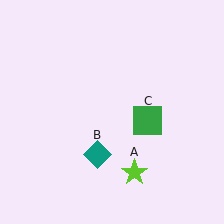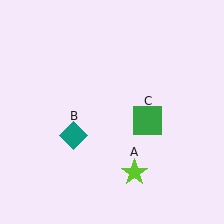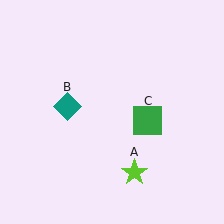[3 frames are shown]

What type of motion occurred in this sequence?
The teal diamond (object B) rotated clockwise around the center of the scene.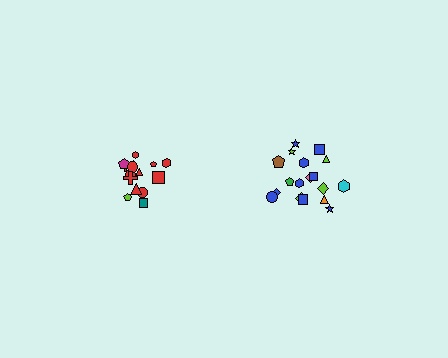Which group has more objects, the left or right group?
The right group.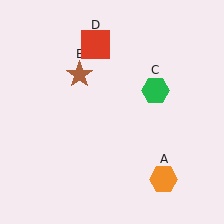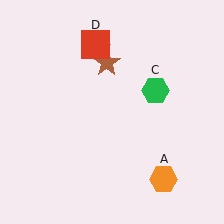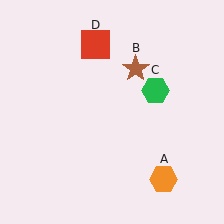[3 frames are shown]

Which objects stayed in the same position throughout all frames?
Orange hexagon (object A) and green hexagon (object C) and red square (object D) remained stationary.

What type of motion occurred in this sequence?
The brown star (object B) rotated clockwise around the center of the scene.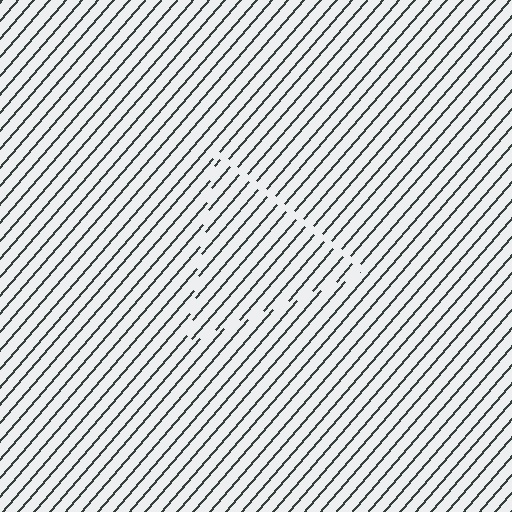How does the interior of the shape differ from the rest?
The interior of the shape contains the same grating, shifted by half a period — the contour is defined by the phase discontinuity where line-ends from the inner and outer gratings abut.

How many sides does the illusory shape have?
3 sides — the line-ends trace a triangle.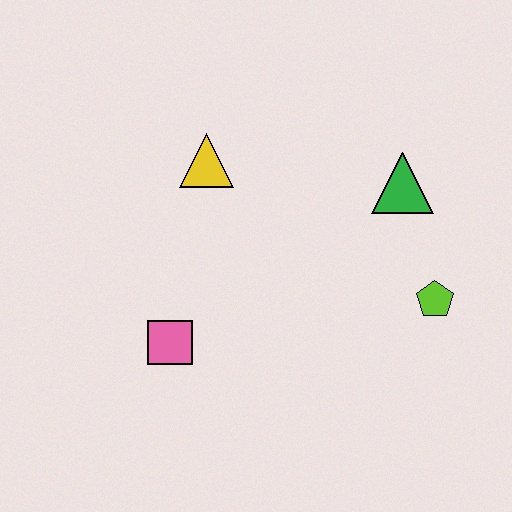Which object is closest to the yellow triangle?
The pink square is closest to the yellow triangle.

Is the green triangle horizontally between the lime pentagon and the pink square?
Yes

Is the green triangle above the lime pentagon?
Yes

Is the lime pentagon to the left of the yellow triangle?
No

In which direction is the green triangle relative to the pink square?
The green triangle is to the right of the pink square.